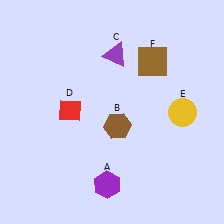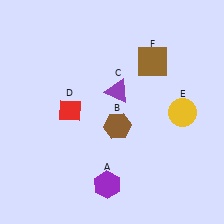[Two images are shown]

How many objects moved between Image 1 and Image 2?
1 object moved between the two images.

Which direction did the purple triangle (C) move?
The purple triangle (C) moved down.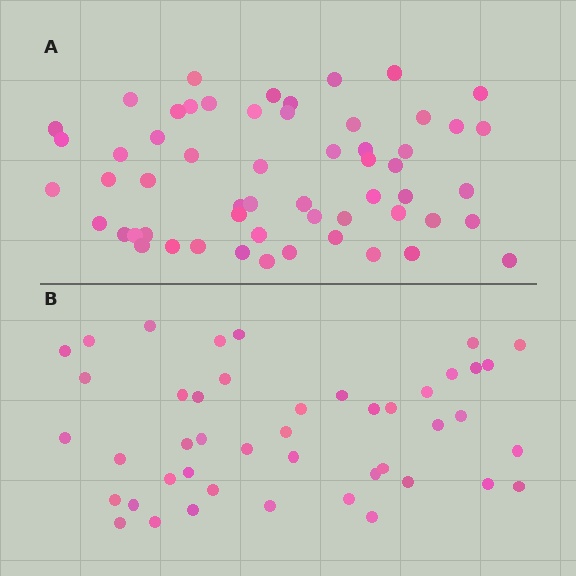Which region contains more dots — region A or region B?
Region A (the top region) has more dots.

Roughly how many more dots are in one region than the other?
Region A has roughly 12 or so more dots than region B.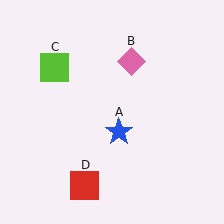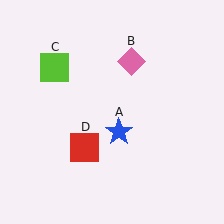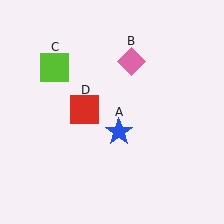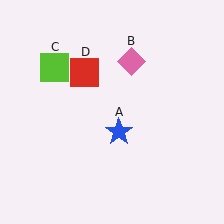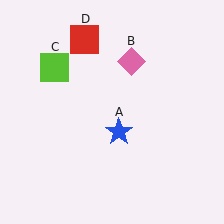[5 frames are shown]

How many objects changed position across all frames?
1 object changed position: red square (object D).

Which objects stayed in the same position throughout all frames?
Blue star (object A) and pink diamond (object B) and lime square (object C) remained stationary.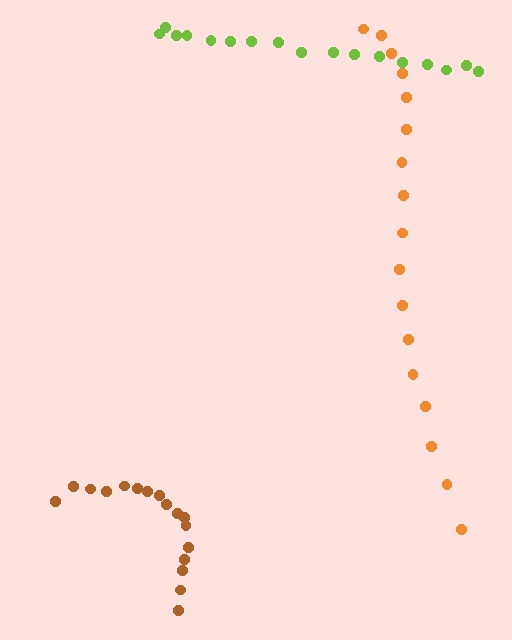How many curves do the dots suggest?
There are 3 distinct paths.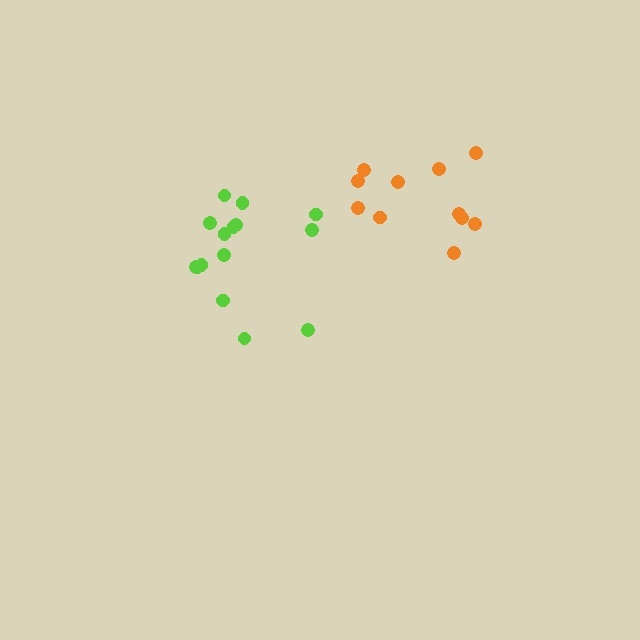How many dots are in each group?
Group 1: 15 dots, Group 2: 11 dots (26 total).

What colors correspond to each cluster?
The clusters are colored: lime, orange.